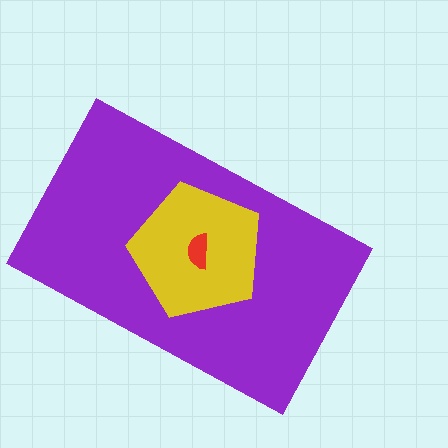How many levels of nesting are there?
3.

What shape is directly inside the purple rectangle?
The yellow pentagon.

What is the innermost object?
The red semicircle.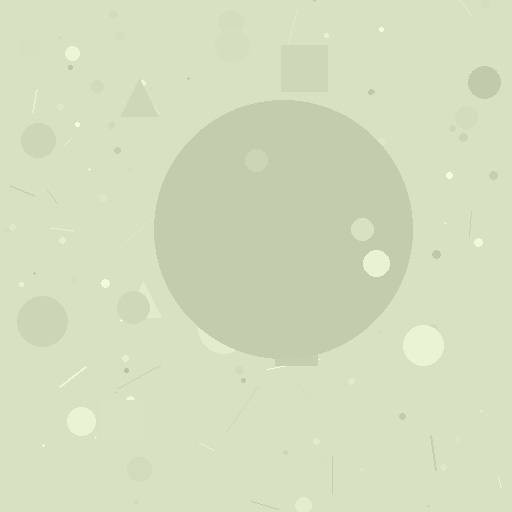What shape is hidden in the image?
A circle is hidden in the image.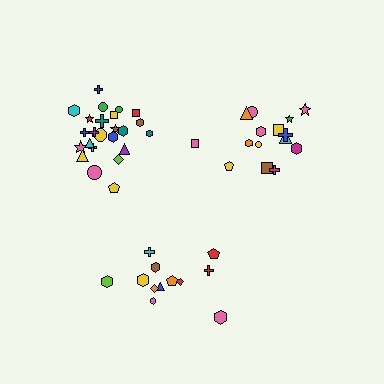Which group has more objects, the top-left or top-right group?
The top-left group.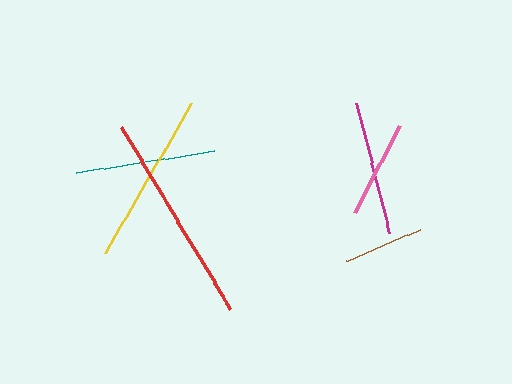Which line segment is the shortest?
The brown line is the shortest at approximately 81 pixels.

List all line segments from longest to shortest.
From longest to shortest: red, yellow, teal, magenta, pink, brown.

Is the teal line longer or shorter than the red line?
The red line is longer than the teal line.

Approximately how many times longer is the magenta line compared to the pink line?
The magenta line is approximately 1.4 times the length of the pink line.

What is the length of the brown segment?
The brown segment is approximately 81 pixels long.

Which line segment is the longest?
The red line is the longest at approximately 213 pixels.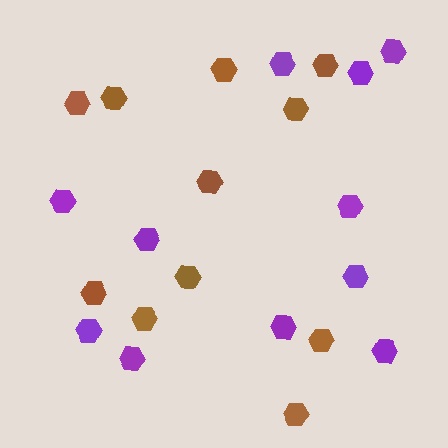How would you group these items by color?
There are 2 groups: one group of purple hexagons (11) and one group of brown hexagons (11).